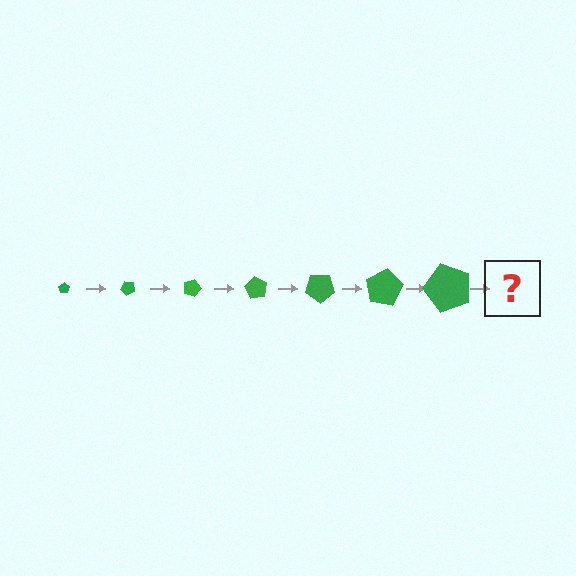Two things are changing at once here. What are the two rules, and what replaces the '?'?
The two rules are that the pentagon grows larger each step and it rotates 45 degrees each step. The '?' should be a pentagon, larger than the previous one and rotated 315 degrees from the start.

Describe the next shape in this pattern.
It should be a pentagon, larger than the previous one and rotated 315 degrees from the start.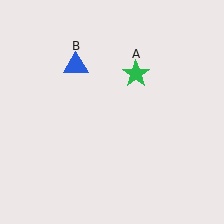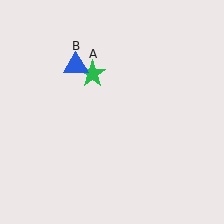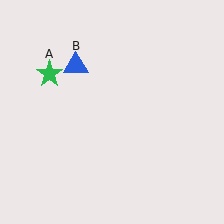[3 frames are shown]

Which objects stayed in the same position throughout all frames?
Blue triangle (object B) remained stationary.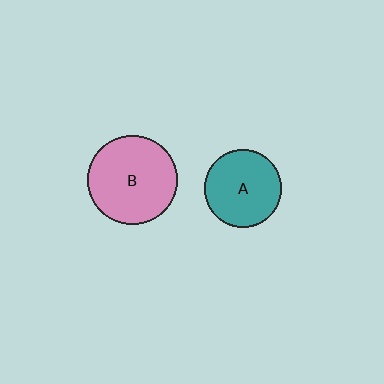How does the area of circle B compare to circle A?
Approximately 1.3 times.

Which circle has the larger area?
Circle B (pink).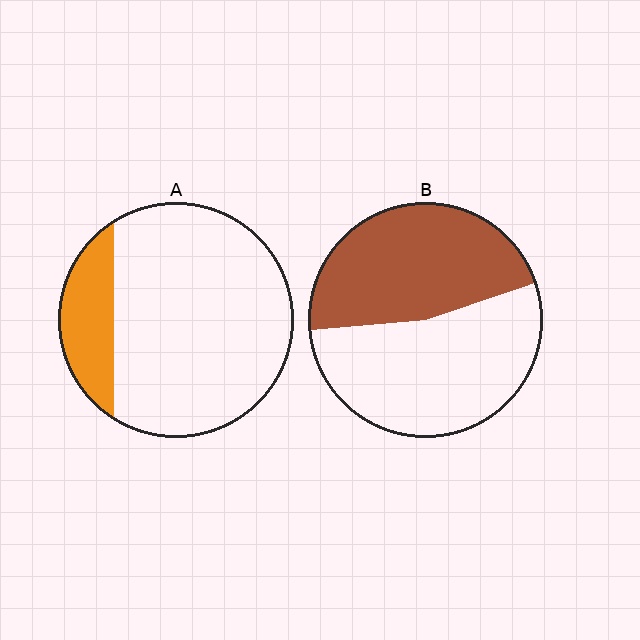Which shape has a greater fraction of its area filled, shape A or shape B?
Shape B.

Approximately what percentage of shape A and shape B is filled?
A is approximately 20% and B is approximately 45%.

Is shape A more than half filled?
No.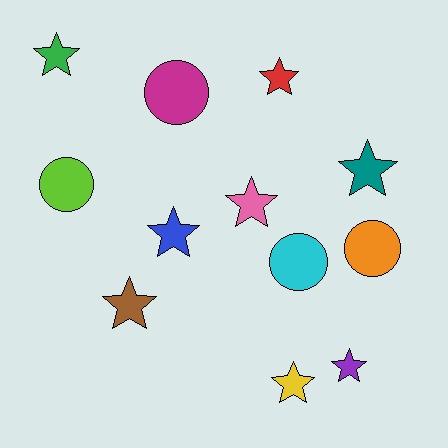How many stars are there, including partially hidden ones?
There are 8 stars.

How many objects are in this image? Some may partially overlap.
There are 12 objects.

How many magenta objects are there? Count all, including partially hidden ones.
There is 1 magenta object.